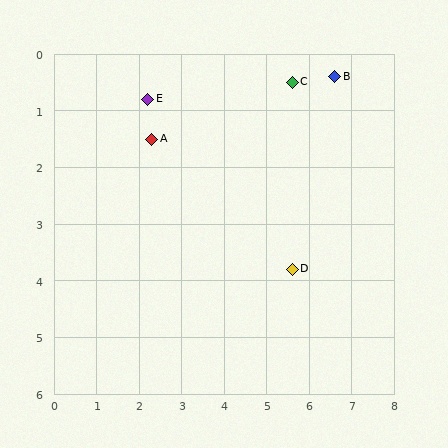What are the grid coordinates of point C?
Point C is at approximately (5.6, 0.5).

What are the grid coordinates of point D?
Point D is at approximately (5.6, 3.8).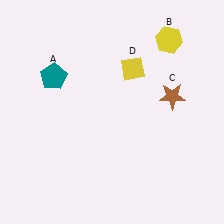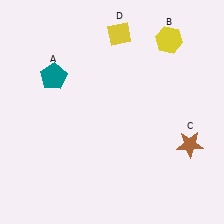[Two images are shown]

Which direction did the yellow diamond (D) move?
The yellow diamond (D) moved up.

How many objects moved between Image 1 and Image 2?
2 objects moved between the two images.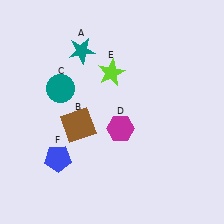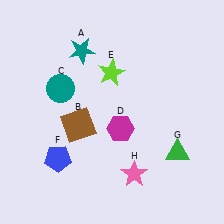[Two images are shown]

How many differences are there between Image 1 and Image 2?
There are 2 differences between the two images.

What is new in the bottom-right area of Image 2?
A green triangle (G) was added in the bottom-right area of Image 2.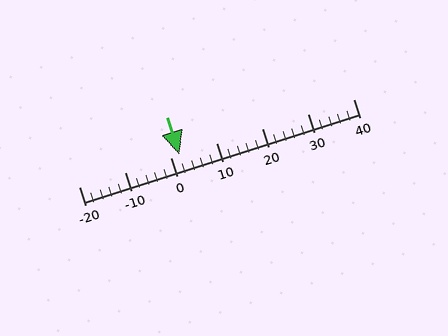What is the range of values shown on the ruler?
The ruler shows values from -20 to 40.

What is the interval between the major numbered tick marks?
The major tick marks are spaced 10 units apart.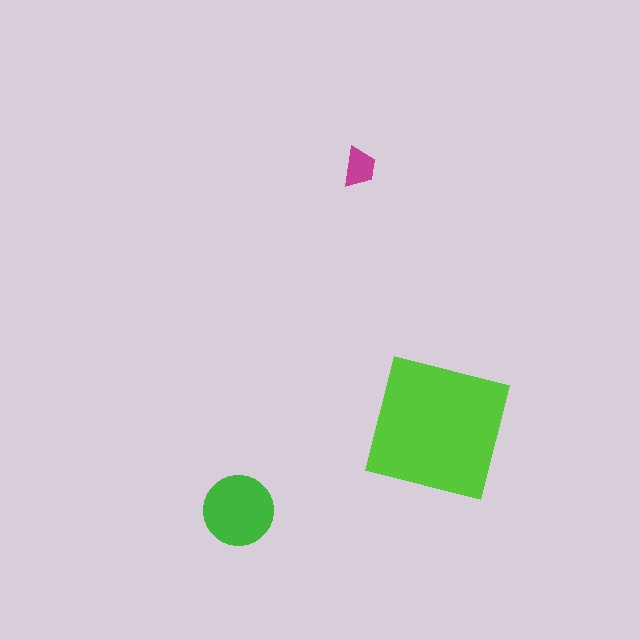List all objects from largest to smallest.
The lime square, the green circle, the magenta trapezoid.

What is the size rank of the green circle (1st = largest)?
2nd.